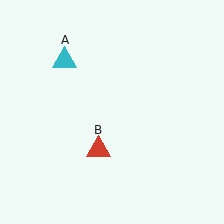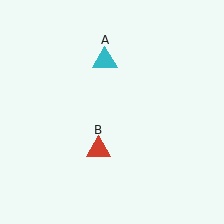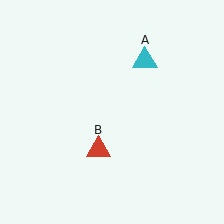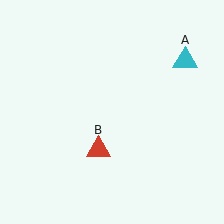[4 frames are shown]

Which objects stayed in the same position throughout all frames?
Red triangle (object B) remained stationary.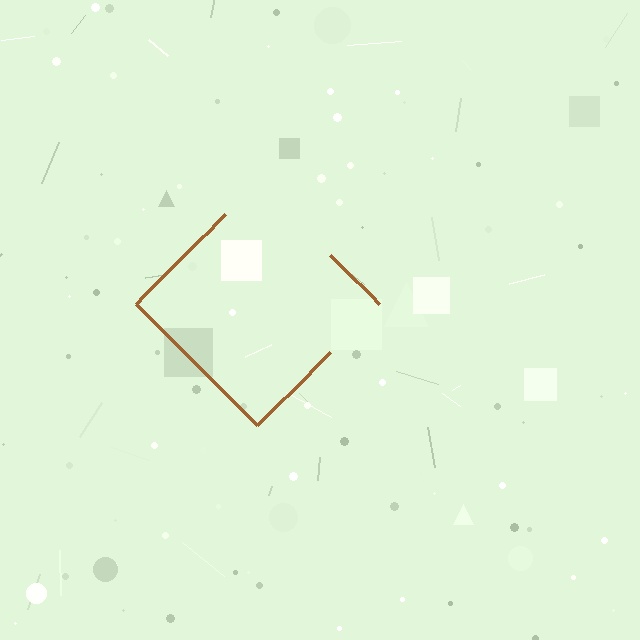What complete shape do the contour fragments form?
The contour fragments form a diamond.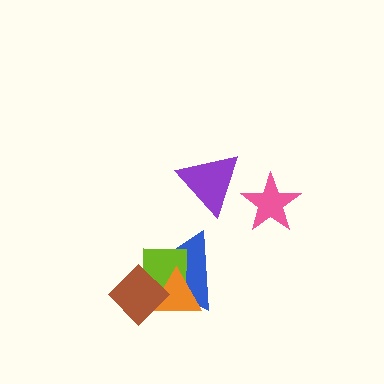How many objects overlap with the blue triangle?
3 objects overlap with the blue triangle.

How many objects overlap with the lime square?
3 objects overlap with the lime square.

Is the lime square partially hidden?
Yes, it is partially covered by another shape.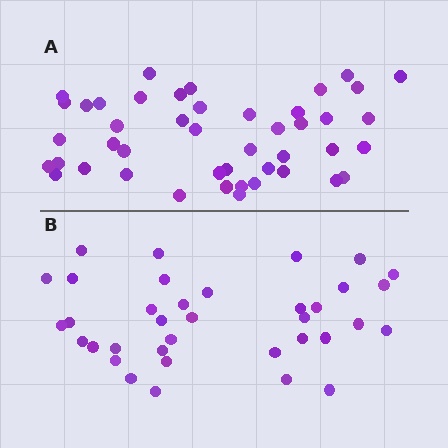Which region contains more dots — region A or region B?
Region A (the top region) has more dots.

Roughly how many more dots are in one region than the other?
Region A has roughly 8 or so more dots than region B.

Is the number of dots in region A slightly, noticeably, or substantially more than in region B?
Region A has noticeably more, but not dramatically so. The ratio is roughly 1.2 to 1.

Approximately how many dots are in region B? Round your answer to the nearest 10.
About 40 dots. (The exact count is 36, which rounds to 40.)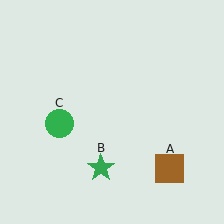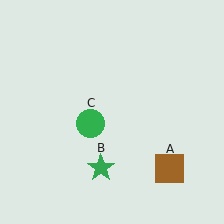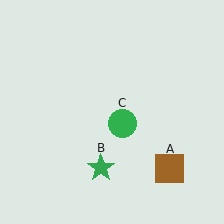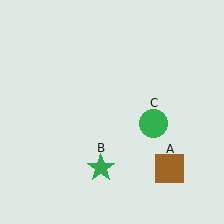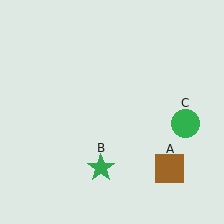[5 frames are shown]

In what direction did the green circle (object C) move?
The green circle (object C) moved right.